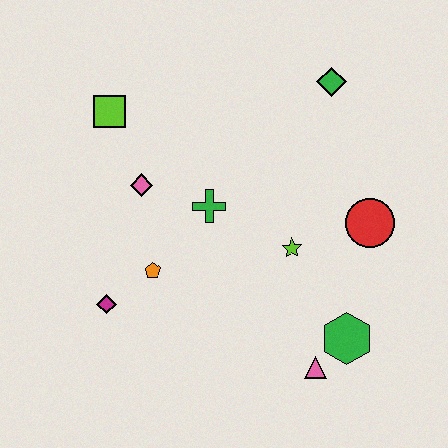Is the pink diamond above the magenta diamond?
Yes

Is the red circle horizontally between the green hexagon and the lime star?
No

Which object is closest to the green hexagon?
The pink triangle is closest to the green hexagon.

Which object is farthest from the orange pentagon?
The green diamond is farthest from the orange pentagon.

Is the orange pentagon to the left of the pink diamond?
No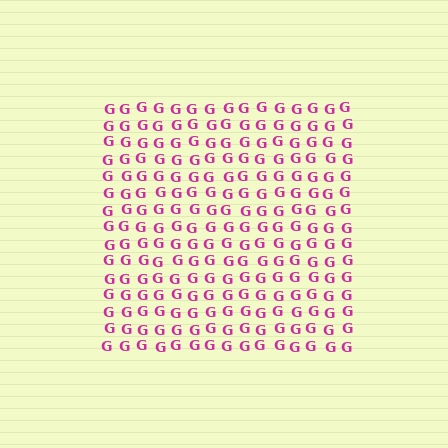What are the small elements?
The small elements are letter G's.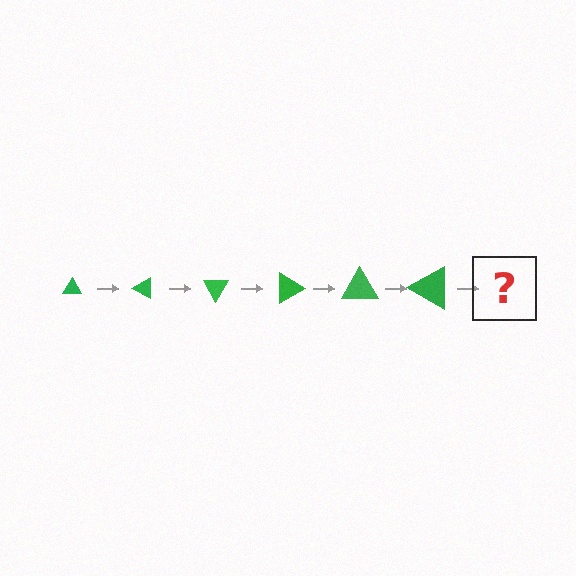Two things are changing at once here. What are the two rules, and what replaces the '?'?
The two rules are that the triangle grows larger each step and it rotates 30 degrees each step. The '?' should be a triangle, larger than the previous one and rotated 180 degrees from the start.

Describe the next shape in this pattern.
It should be a triangle, larger than the previous one and rotated 180 degrees from the start.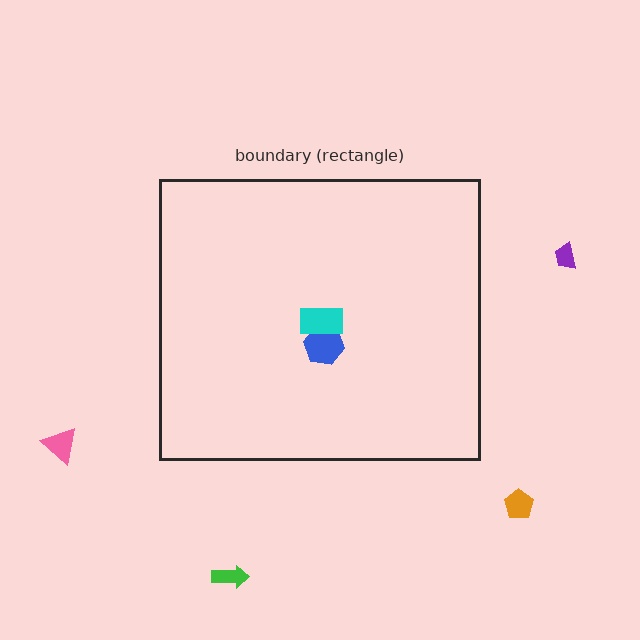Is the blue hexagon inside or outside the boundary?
Inside.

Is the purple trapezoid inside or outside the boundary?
Outside.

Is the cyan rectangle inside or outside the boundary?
Inside.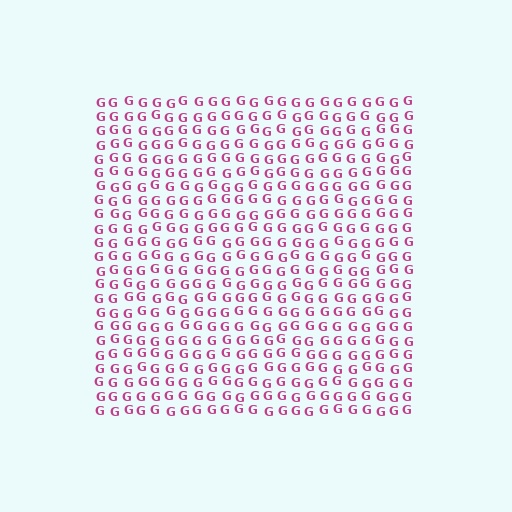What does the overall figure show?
The overall figure shows a square.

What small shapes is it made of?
It is made of small letter G's.